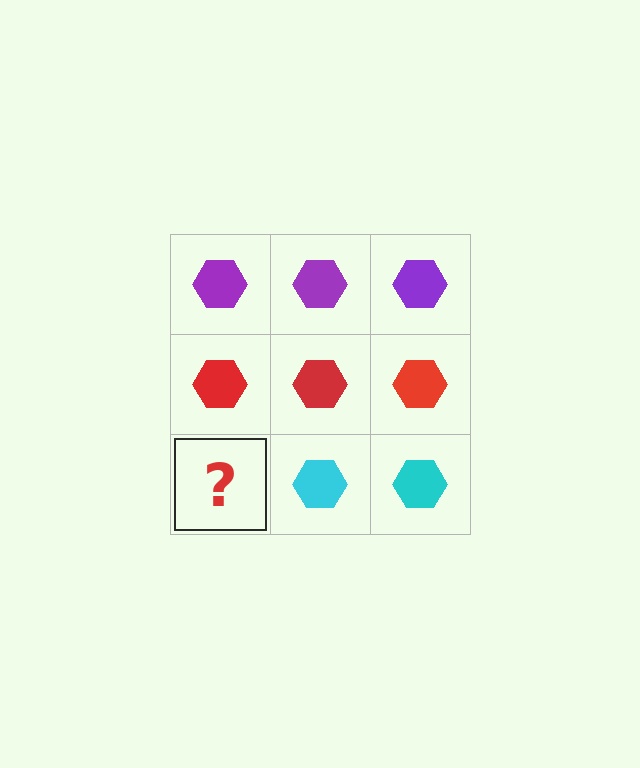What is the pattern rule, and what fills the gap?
The rule is that each row has a consistent color. The gap should be filled with a cyan hexagon.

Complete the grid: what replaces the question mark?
The question mark should be replaced with a cyan hexagon.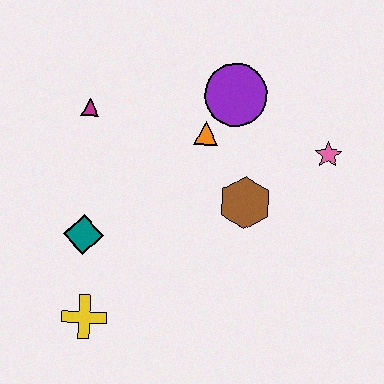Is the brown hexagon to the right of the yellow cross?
Yes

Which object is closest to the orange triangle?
The purple circle is closest to the orange triangle.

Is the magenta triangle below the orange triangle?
No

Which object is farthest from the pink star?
The yellow cross is farthest from the pink star.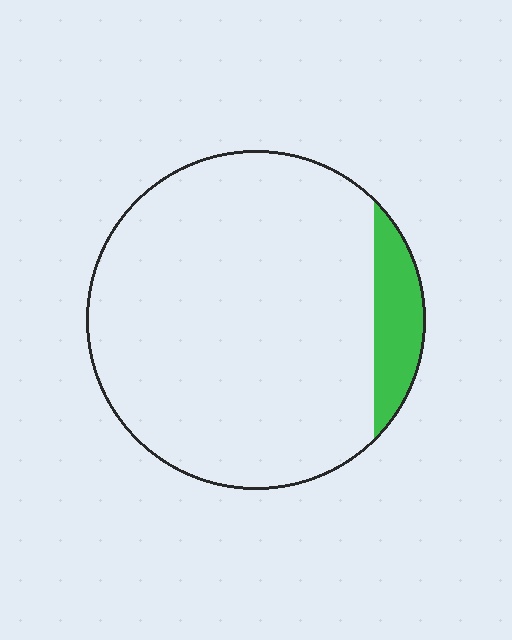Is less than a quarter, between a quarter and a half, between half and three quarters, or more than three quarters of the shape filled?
Less than a quarter.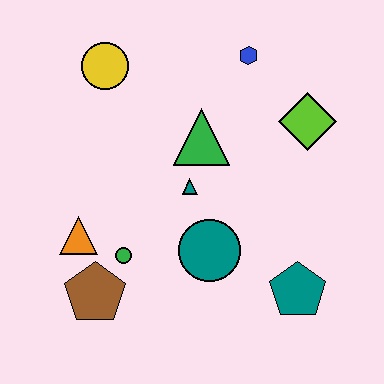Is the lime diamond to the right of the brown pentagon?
Yes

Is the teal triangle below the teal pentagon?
No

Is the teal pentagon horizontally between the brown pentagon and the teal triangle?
No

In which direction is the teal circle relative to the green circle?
The teal circle is to the right of the green circle.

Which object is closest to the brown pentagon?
The green circle is closest to the brown pentagon.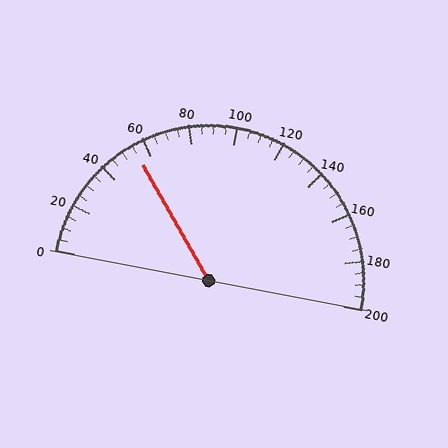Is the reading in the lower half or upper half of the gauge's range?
The reading is in the lower half of the range (0 to 200).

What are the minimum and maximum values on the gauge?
The gauge ranges from 0 to 200.